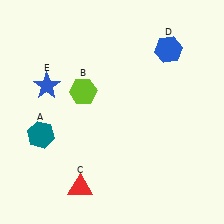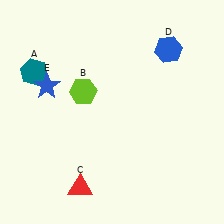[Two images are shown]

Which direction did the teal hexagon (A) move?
The teal hexagon (A) moved up.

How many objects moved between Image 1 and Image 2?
1 object moved between the two images.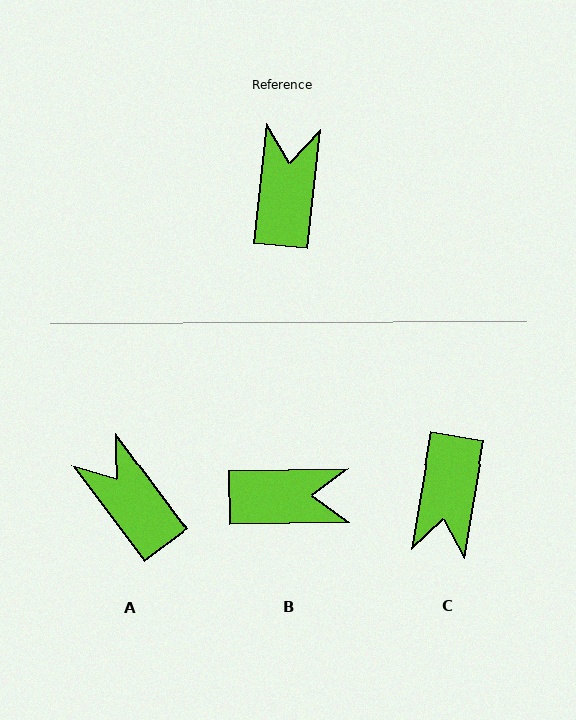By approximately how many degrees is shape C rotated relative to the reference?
Approximately 177 degrees counter-clockwise.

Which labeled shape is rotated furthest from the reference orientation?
C, about 177 degrees away.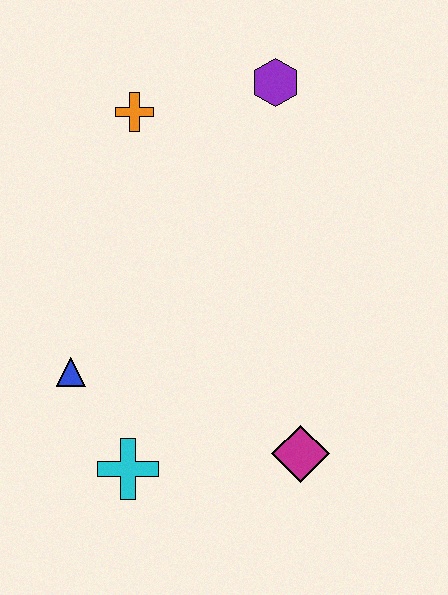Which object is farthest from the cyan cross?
The purple hexagon is farthest from the cyan cross.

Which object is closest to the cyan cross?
The blue triangle is closest to the cyan cross.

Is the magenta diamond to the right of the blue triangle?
Yes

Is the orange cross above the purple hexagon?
No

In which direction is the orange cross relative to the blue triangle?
The orange cross is above the blue triangle.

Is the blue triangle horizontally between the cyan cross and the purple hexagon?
No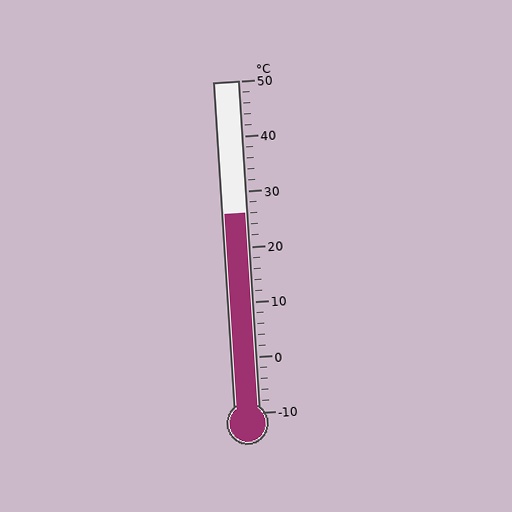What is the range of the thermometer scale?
The thermometer scale ranges from -10°C to 50°C.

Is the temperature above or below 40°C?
The temperature is below 40°C.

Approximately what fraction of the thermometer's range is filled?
The thermometer is filled to approximately 60% of its range.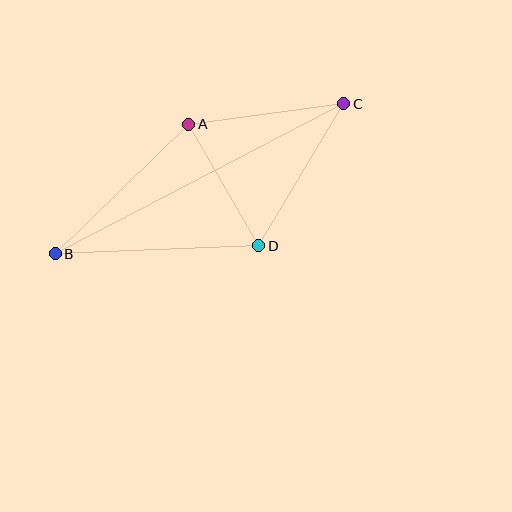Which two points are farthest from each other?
Points B and C are farthest from each other.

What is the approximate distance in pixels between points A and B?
The distance between A and B is approximately 186 pixels.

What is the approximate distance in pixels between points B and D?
The distance between B and D is approximately 203 pixels.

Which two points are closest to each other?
Points A and D are closest to each other.